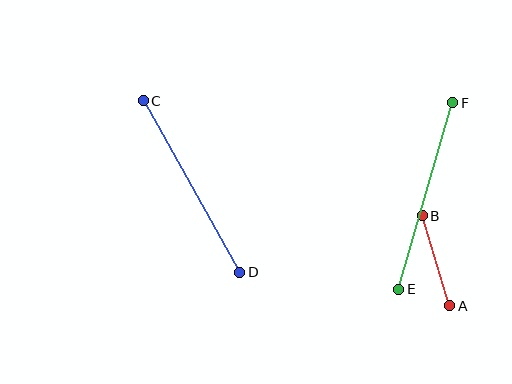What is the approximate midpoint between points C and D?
The midpoint is at approximately (192, 187) pixels.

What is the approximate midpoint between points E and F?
The midpoint is at approximately (426, 196) pixels.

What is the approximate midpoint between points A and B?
The midpoint is at approximately (436, 261) pixels.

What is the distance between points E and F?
The distance is approximately 194 pixels.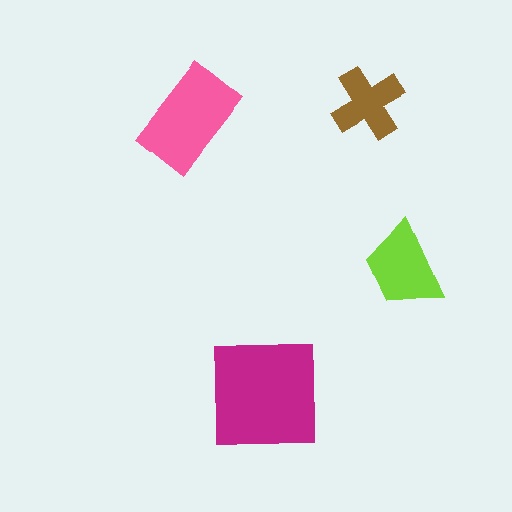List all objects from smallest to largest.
The brown cross, the lime trapezoid, the pink rectangle, the magenta square.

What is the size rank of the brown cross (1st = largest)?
4th.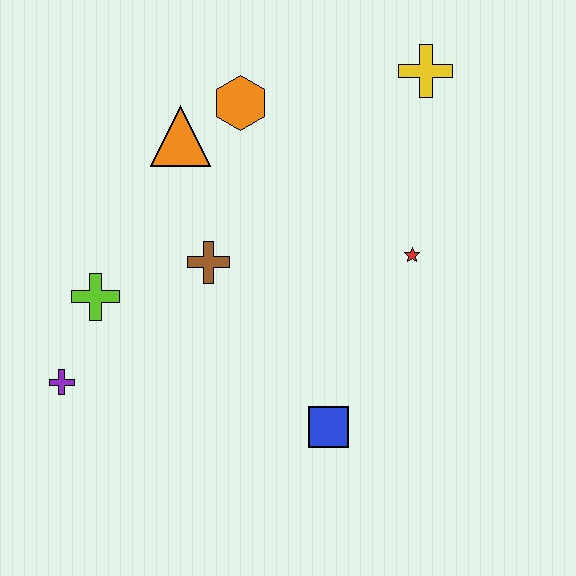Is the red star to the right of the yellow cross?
No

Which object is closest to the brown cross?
The lime cross is closest to the brown cross.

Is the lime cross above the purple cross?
Yes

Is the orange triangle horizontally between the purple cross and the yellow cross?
Yes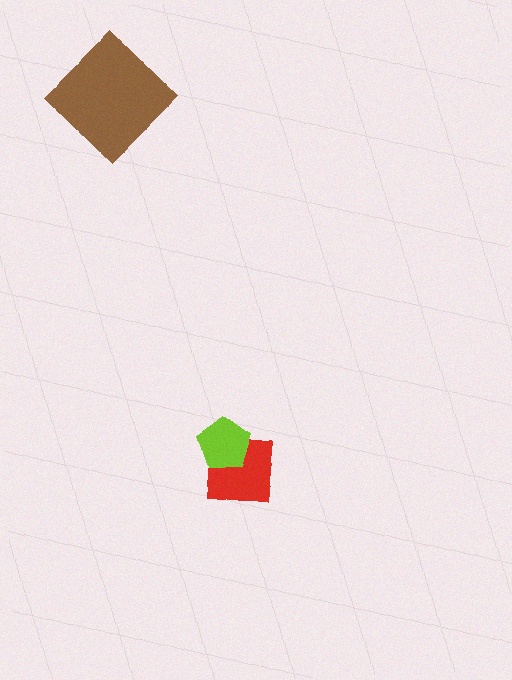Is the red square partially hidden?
Yes, it is partially covered by another shape.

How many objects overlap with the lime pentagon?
1 object overlaps with the lime pentagon.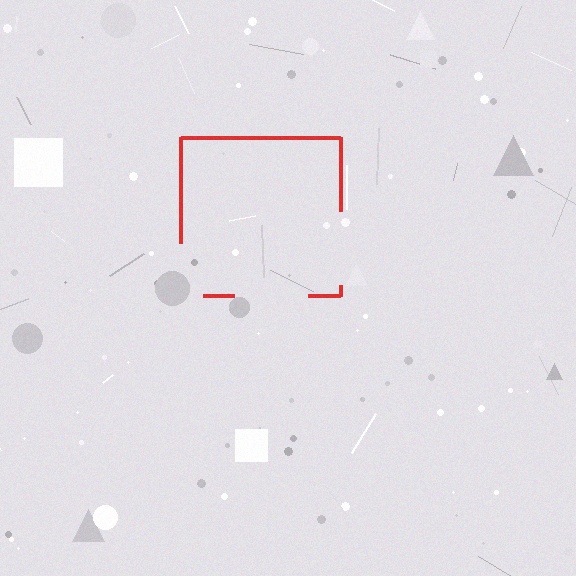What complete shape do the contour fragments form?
The contour fragments form a square.